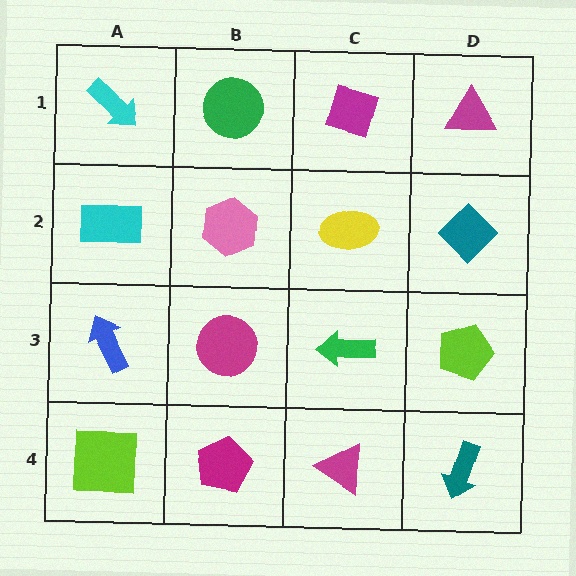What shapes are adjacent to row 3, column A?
A cyan rectangle (row 2, column A), a lime square (row 4, column A), a magenta circle (row 3, column B).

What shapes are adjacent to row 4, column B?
A magenta circle (row 3, column B), a lime square (row 4, column A), a magenta triangle (row 4, column C).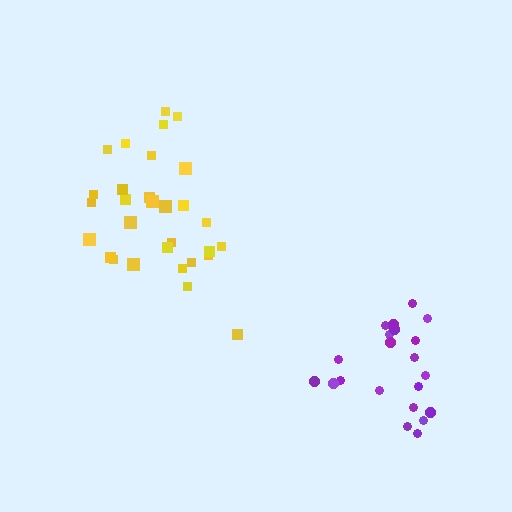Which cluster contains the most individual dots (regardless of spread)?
Yellow (30).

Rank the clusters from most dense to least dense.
purple, yellow.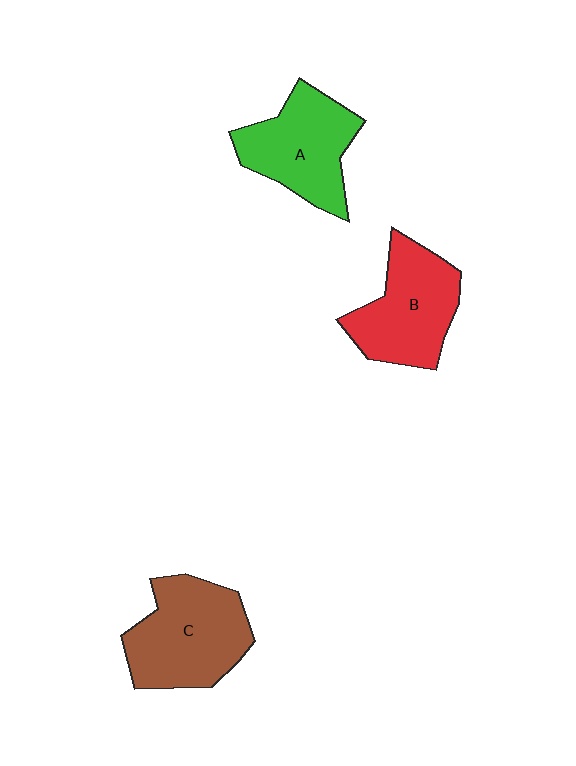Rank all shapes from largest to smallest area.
From largest to smallest: C (brown), B (red), A (green).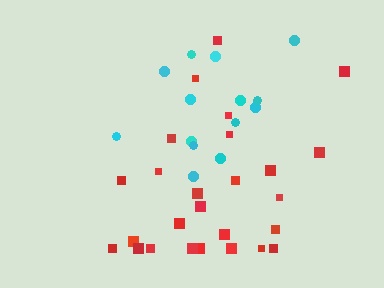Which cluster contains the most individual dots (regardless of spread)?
Red (26).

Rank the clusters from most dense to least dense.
red, cyan.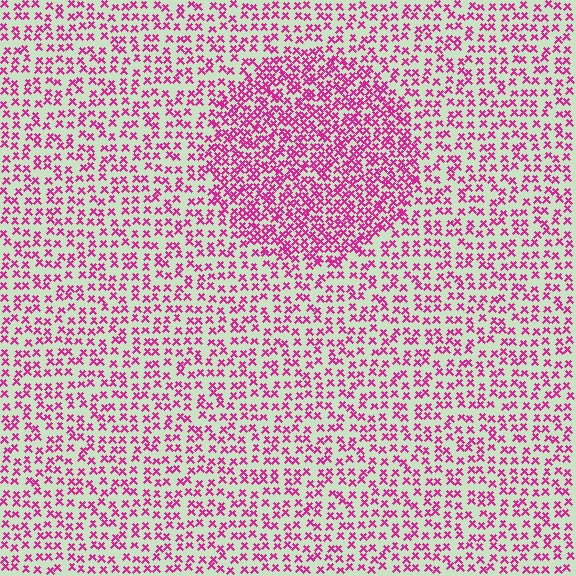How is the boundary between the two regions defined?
The boundary is defined by a change in element density (approximately 1.9x ratio). All elements are the same color, size, and shape.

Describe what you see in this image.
The image contains small magenta elements arranged at two different densities. A circle-shaped region is visible where the elements are more densely packed than the surrounding area.